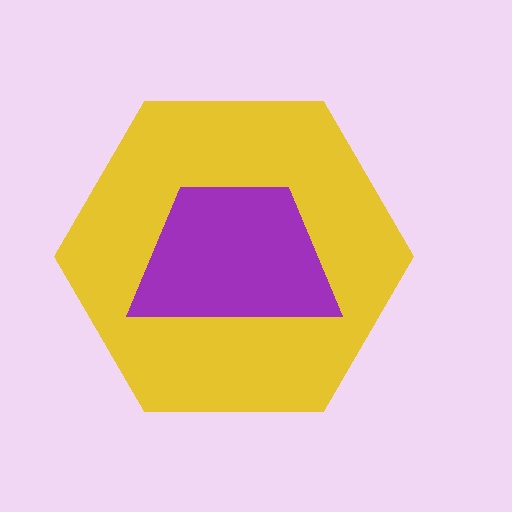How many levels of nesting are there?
2.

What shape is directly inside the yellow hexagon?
The purple trapezoid.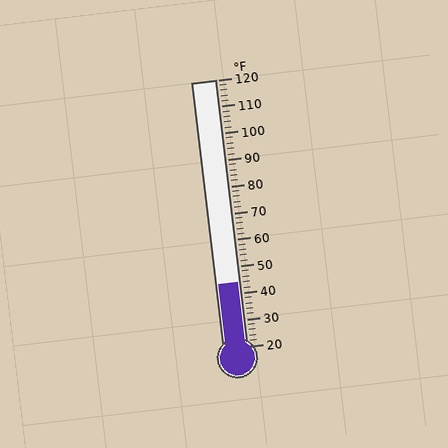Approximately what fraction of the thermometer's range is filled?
The thermometer is filled to approximately 25% of its range.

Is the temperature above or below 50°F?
The temperature is below 50°F.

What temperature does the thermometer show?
The thermometer shows approximately 44°F.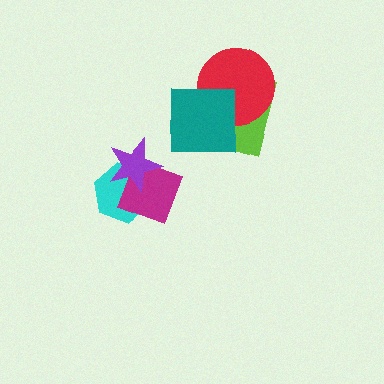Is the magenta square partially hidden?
Yes, it is partially covered by another shape.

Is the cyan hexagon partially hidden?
Yes, it is partially covered by another shape.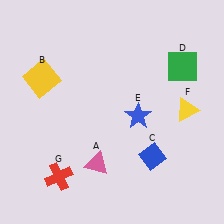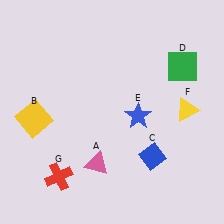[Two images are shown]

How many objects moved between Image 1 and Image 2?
1 object moved between the two images.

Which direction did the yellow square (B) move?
The yellow square (B) moved down.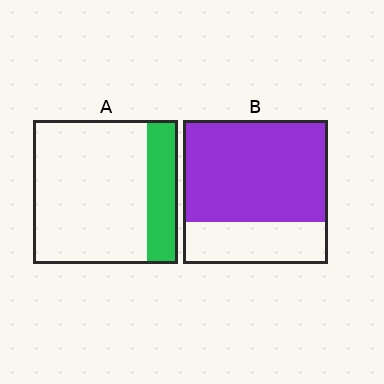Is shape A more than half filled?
No.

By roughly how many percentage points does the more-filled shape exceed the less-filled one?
By roughly 50 percentage points (B over A).